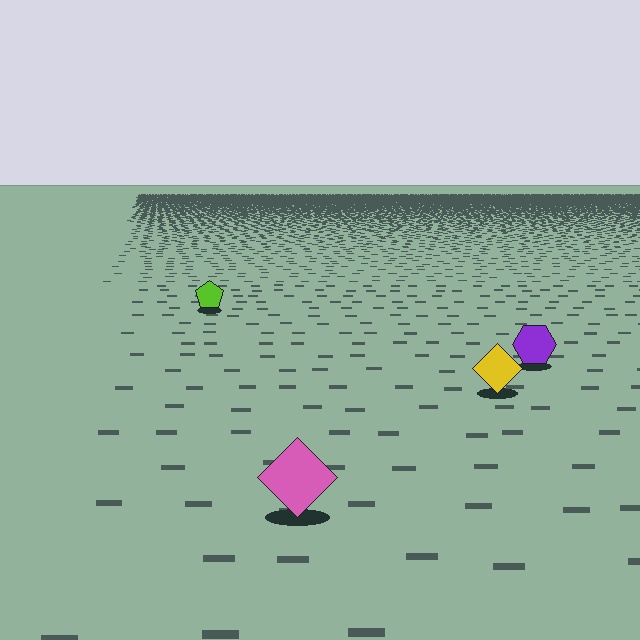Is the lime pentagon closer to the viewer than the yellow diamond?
No. The yellow diamond is closer — you can tell from the texture gradient: the ground texture is coarser near it.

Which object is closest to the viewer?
The pink diamond is closest. The texture marks near it are larger and more spread out.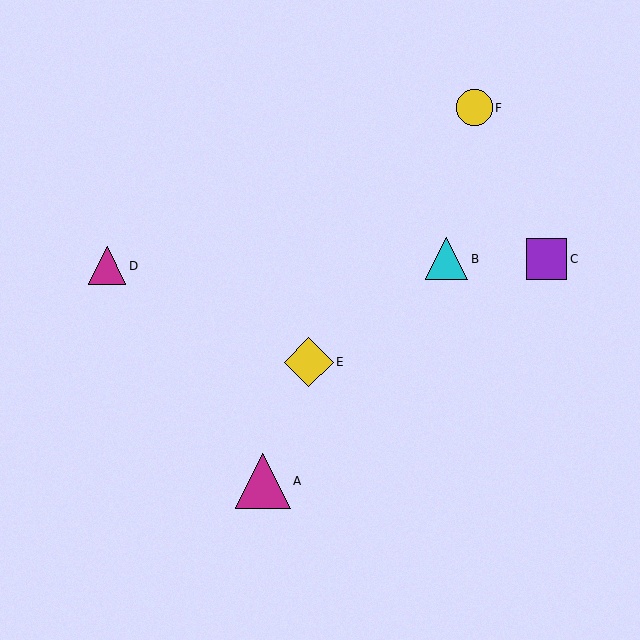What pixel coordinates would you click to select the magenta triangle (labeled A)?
Click at (263, 481) to select the magenta triangle A.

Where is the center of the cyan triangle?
The center of the cyan triangle is at (447, 259).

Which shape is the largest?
The magenta triangle (labeled A) is the largest.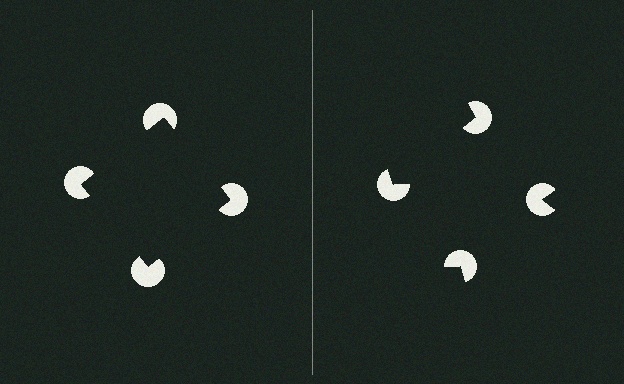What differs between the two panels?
The pac-man discs are positioned identically on both sides; only the wedge orientations differ. On the left they align to a square; on the right they are misaligned.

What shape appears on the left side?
An illusory square.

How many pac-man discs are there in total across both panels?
8 — 4 on each side.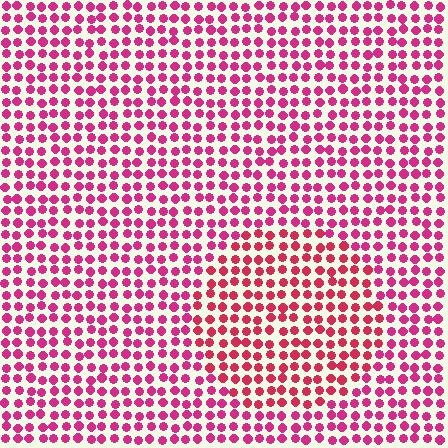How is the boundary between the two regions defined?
The boundary is defined purely by a slight shift in hue (about 19 degrees). Spacing, size, and orientation are identical on both sides.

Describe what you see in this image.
The image is filled with small magenta elements in a uniform arrangement. A circle-shaped region is visible where the elements are tinted to a slightly different hue, forming a subtle color boundary.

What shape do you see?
I see a circle.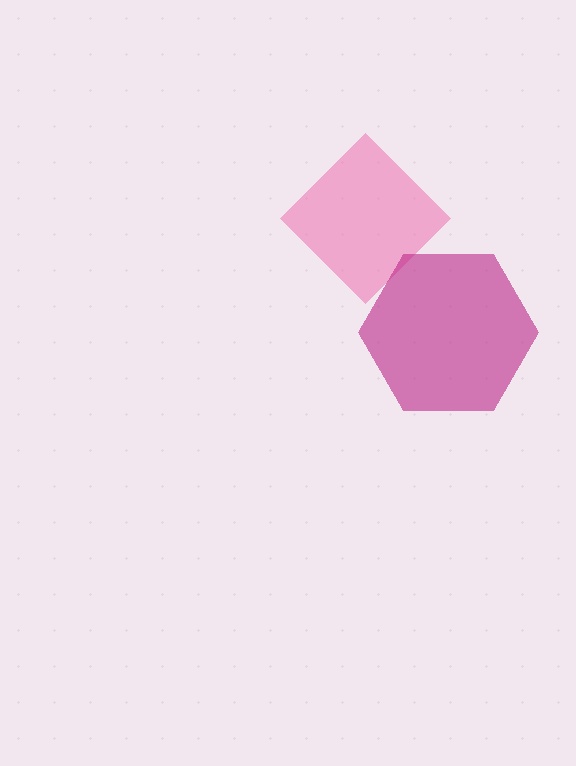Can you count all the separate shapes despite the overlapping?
Yes, there are 2 separate shapes.